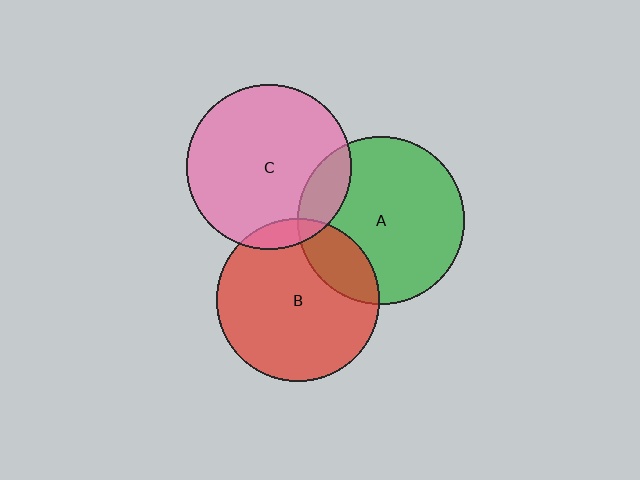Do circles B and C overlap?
Yes.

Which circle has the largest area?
Circle A (green).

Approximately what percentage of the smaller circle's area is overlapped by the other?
Approximately 10%.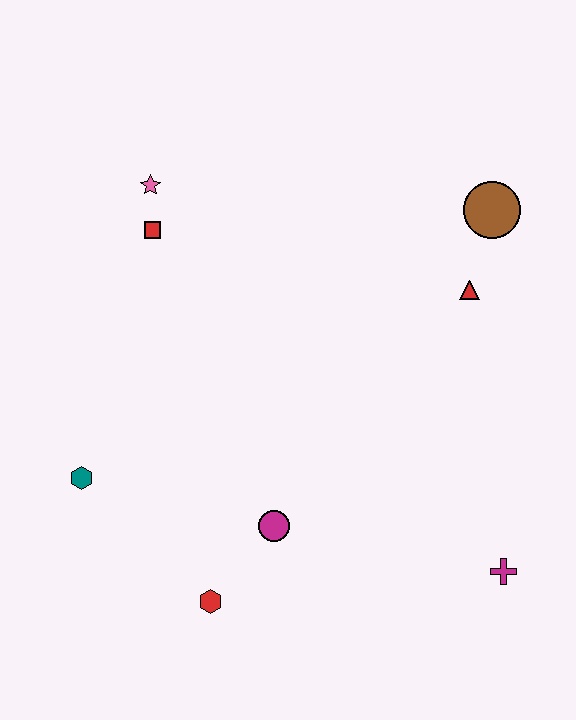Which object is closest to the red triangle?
The brown circle is closest to the red triangle.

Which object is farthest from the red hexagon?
The brown circle is farthest from the red hexagon.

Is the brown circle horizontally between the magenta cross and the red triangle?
Yes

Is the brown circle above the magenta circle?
Yes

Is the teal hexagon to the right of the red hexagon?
No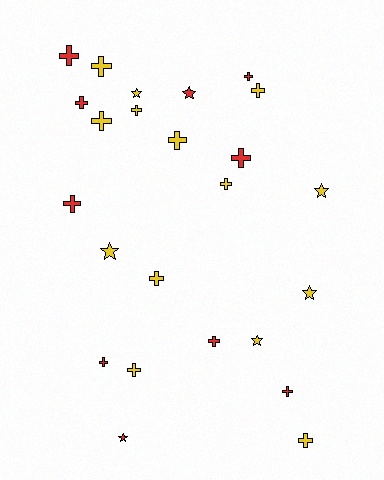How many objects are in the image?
There are 24 objects.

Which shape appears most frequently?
Cross, with 17 objects.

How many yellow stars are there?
There are 5 yellow stars.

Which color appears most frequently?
Yellow, with 14 objects.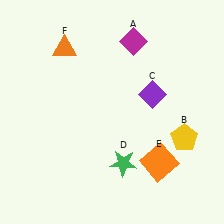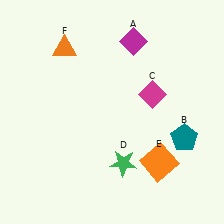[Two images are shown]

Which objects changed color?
B changed from yellow to teal. C changed from purple to magenta.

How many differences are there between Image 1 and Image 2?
There are 2 differences between the two images.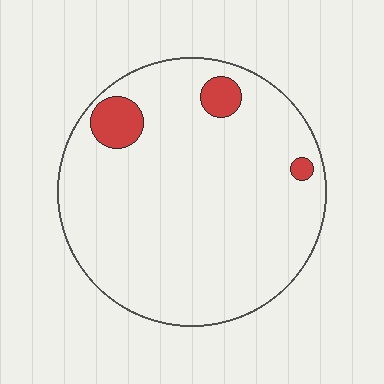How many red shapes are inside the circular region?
3.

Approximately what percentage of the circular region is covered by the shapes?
Approximately 5%.